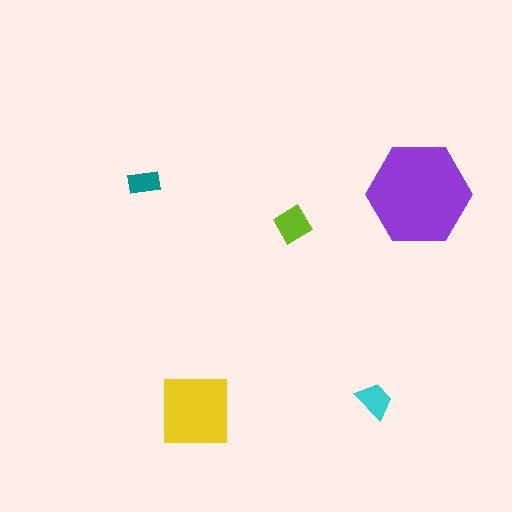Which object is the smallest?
The teal rectangle.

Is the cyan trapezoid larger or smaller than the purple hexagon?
Smaller.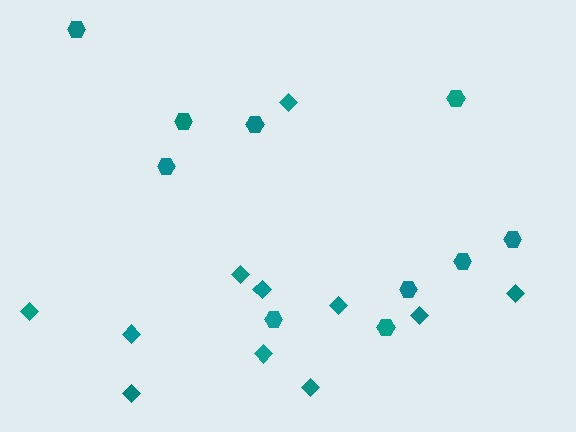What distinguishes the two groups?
There are 2 groups: one group of hexagons (10) and one group of diamonds (11).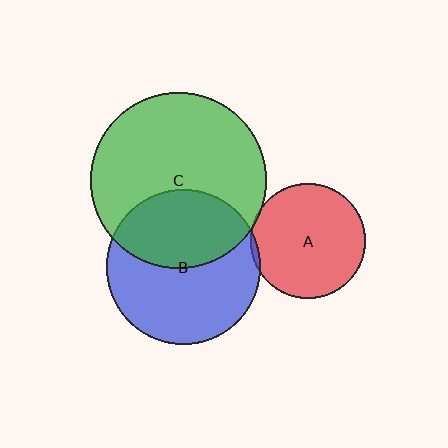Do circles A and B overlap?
Yes.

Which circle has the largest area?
Circle C (green).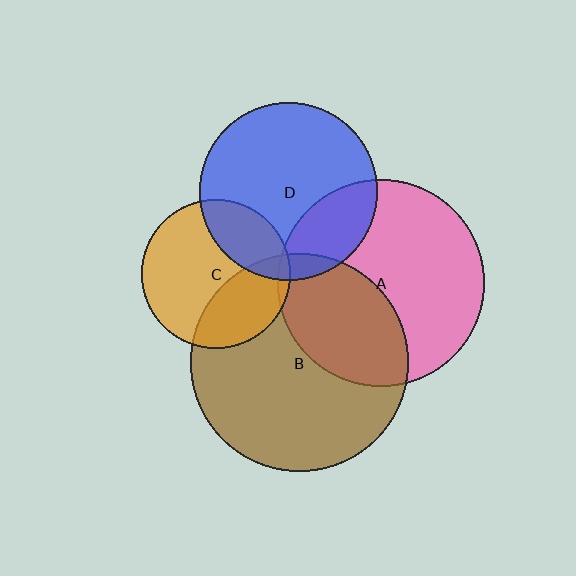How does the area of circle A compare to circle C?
Approximately 2.0 times.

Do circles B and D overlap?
Yes.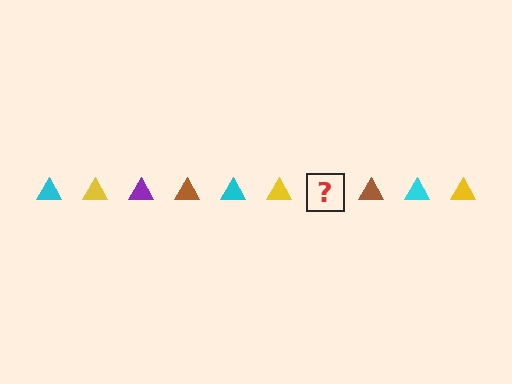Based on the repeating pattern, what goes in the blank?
The blank should be a purple triangle.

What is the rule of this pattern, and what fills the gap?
The rule is that the pattern cycles through cyan, yellow, purple, brown triangles. The gap should be filled with a purple triangle.